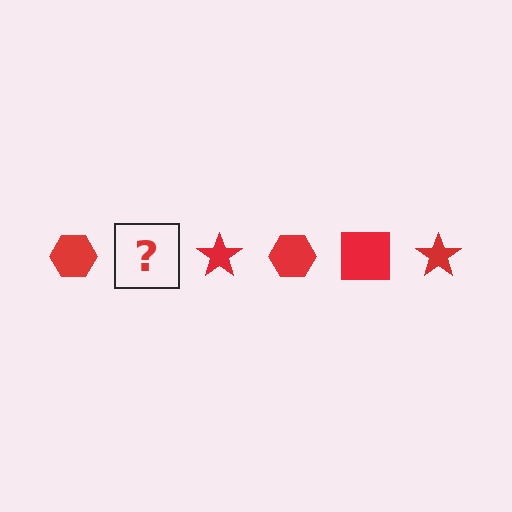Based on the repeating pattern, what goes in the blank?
The blank should be a red square.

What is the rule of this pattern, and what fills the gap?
The rule is that the pattern cycles through hexagon, square, star shapes in red. The gap should be filled with a red square.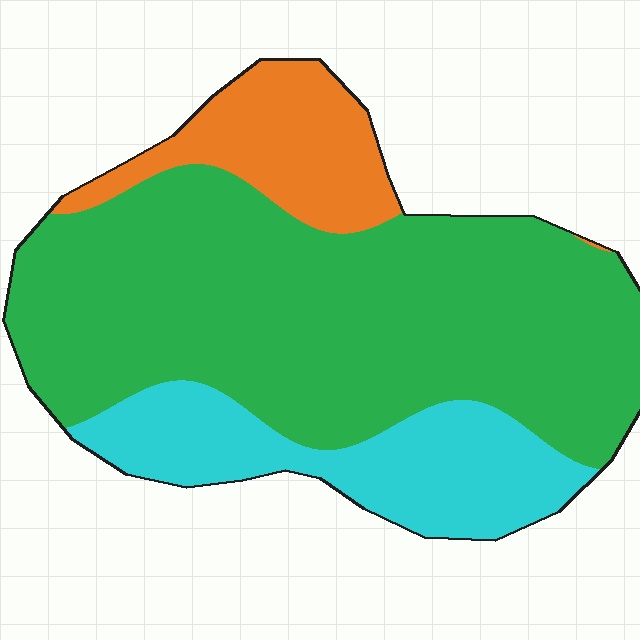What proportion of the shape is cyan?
Cyan takes up about one fifth (1/5) of the shape.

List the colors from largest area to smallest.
From largest to smallest: green, cyan, orange.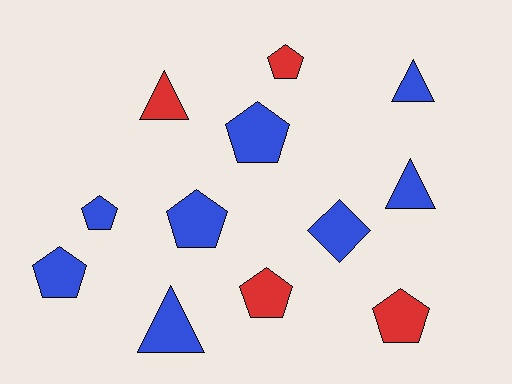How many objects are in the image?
There are 12 objects.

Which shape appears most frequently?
Pentagon, with 7 objects.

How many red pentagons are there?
There are 3 red pentagons.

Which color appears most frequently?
Blue, with 8 objects.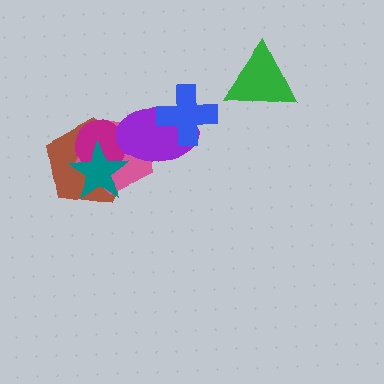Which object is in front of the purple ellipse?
The blue cross is in front of the purple ellipse.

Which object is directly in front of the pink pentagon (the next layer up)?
The magenta circle is directly in front of the pink pentagon.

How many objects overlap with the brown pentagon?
4 objects overlap with the brown pentagon.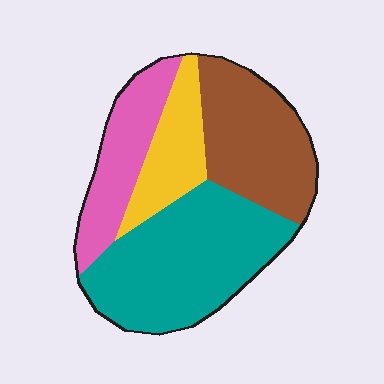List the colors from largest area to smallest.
From largest to smallest: teal, brown, pink, yellow.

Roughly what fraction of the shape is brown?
Brown takes up between a quarter and a half of the shape.